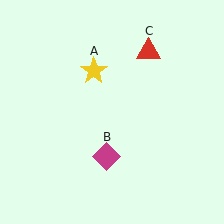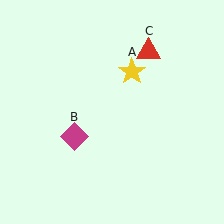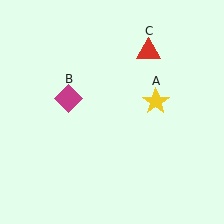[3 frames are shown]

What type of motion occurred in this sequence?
The yellow star (object A), magenta diamond (object B) rotated clockwise around the center of the scene.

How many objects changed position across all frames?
2 objects changed position: yellow star (object A), magenta diamond (object B).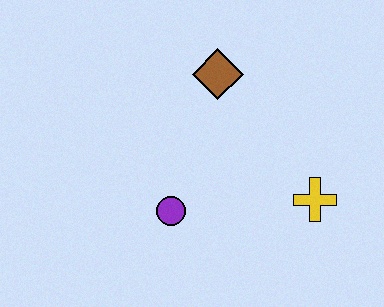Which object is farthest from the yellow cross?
The brown diamond is farthest from the yellow cross.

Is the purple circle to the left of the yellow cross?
Yes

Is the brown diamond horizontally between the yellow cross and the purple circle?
Yes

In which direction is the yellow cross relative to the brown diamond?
The yellow cross is below the brown diamond.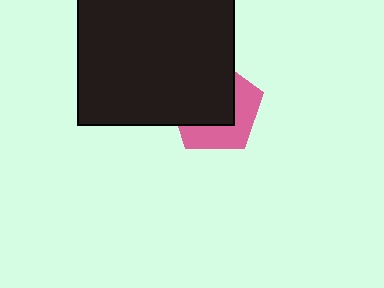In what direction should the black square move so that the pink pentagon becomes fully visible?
The black square should move toward the upper-left. That is the shortest direction to clear the overlap and leave the pink pentagon fully visible.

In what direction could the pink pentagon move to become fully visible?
The pink pentagon could move toward the lower-right. That would shift it out from behind the black square entirely.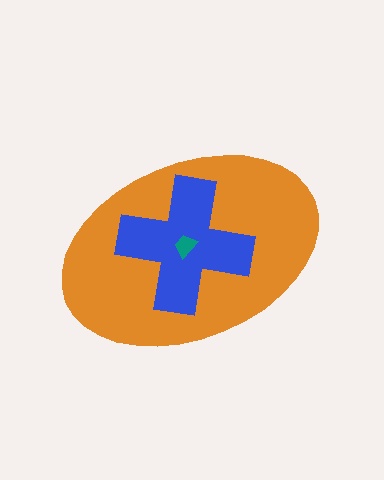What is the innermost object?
The teal trapezoid.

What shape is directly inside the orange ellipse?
The blue cross.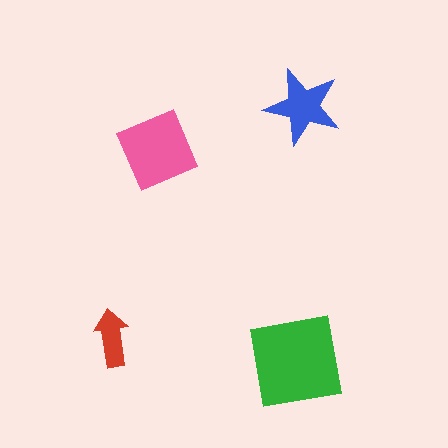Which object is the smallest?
The red arrow.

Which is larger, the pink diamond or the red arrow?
The pink diamond.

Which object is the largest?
The green square.